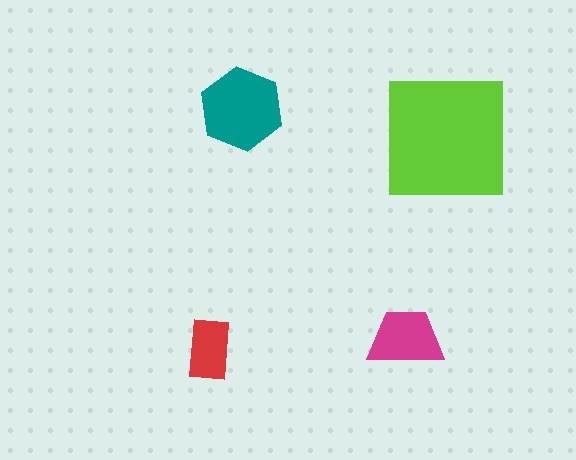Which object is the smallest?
The red rectangle.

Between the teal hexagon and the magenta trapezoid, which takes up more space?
The teal hexagon.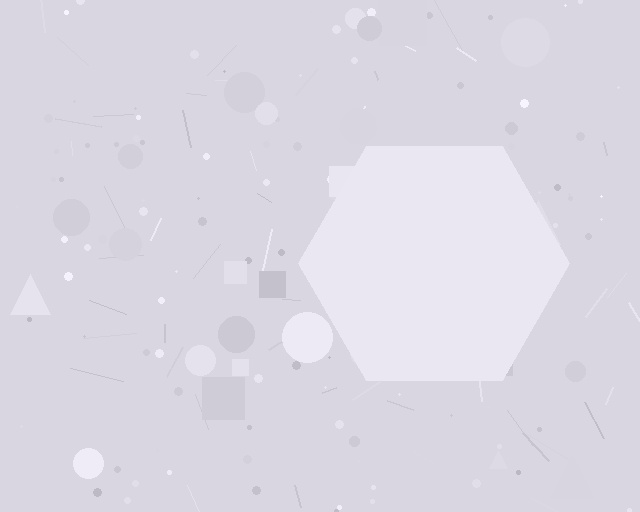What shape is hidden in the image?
A hexagon is hidden in the image.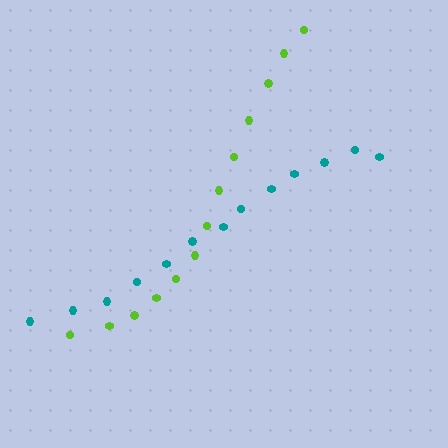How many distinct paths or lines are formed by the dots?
There are 2 distinct paths.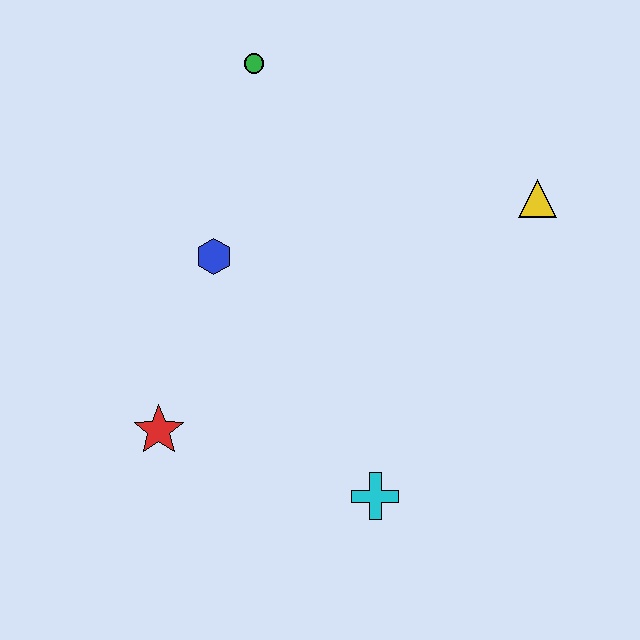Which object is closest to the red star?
The blue hexagon is closest to the red star.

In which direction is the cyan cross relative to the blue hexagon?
The cyan cross is below the blue hexagon.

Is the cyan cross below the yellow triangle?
Yes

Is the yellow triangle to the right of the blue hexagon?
Yes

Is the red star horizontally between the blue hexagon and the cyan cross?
No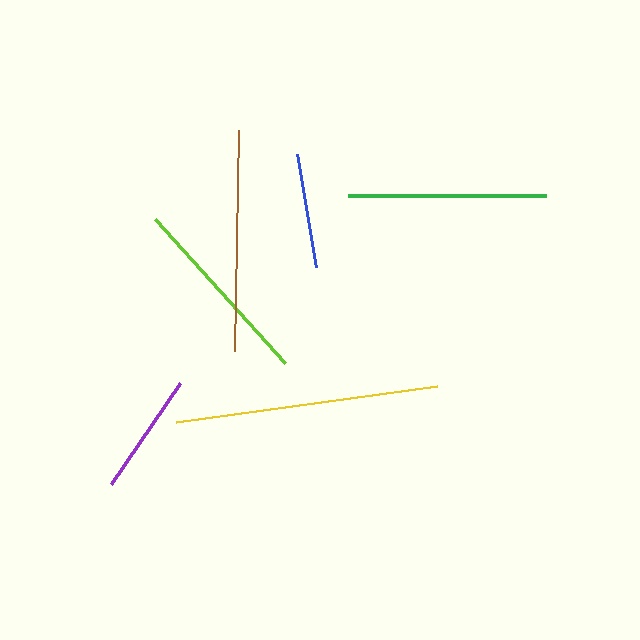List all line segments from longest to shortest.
From longest to shortest: yellow, brown, green, lime, purple, blue.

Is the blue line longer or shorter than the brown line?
The brown line is longer than the blue line.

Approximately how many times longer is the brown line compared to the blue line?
The brown line is approximately 1.9 times the length of the blue line.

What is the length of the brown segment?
The brown segment is approximately 220 pixels long.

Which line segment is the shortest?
The blue line is the shortest at approximately 115 pixels.